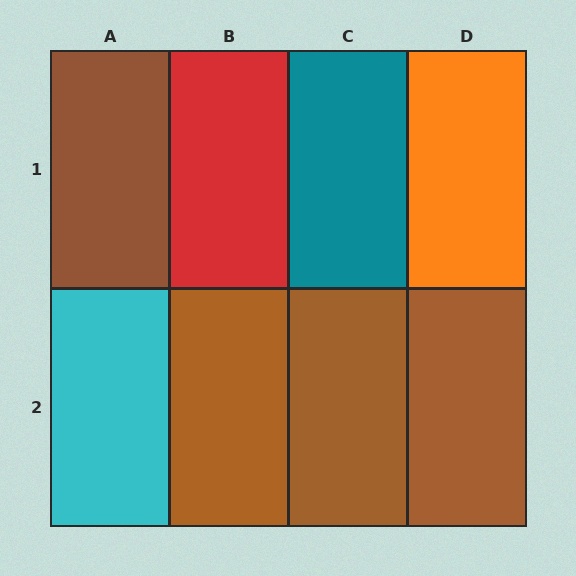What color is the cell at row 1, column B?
Red.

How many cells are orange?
1 cell is orange.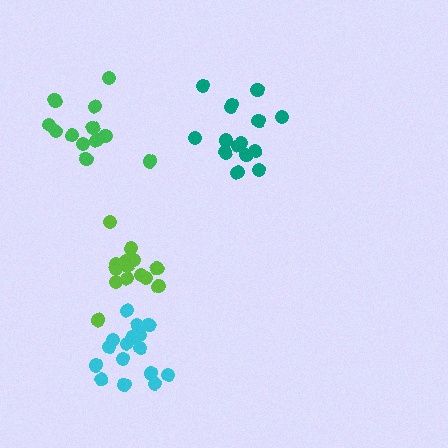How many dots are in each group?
Group 1: 13 dots, Group 2: 16 dots, Group 3: 15 dots, Group 4: 16 dots (60 total).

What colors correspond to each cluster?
The clusters are colored: green, cyan, teal, lime.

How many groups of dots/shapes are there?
There are 4 groups.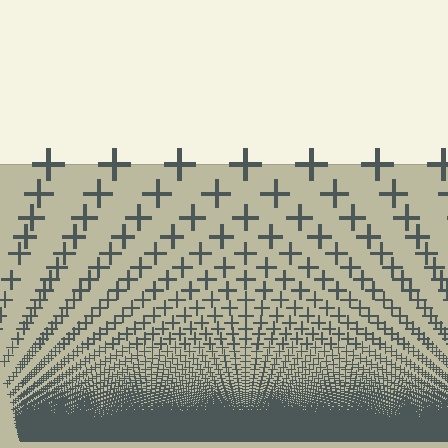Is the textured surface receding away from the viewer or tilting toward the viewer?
The surface appears to tilt toward the viewer. Texture elements get larger and sparser toward the top.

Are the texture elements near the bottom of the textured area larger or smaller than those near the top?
Smaller. The gradient is inverted — elements near the bottom are smaller and denser.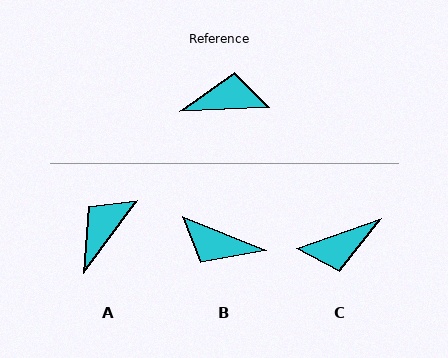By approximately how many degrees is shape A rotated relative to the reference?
Approximately 51 degrees counter-clockwise.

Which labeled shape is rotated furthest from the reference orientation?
C, about 163 degrees away.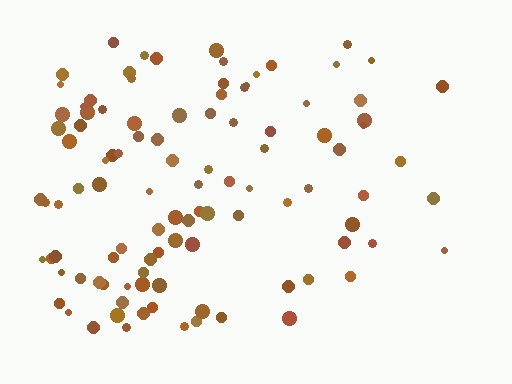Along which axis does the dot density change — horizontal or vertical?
Horizontal.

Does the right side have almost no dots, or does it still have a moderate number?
Still a moderate number, just noticeably fewer than the left.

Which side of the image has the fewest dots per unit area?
The right.